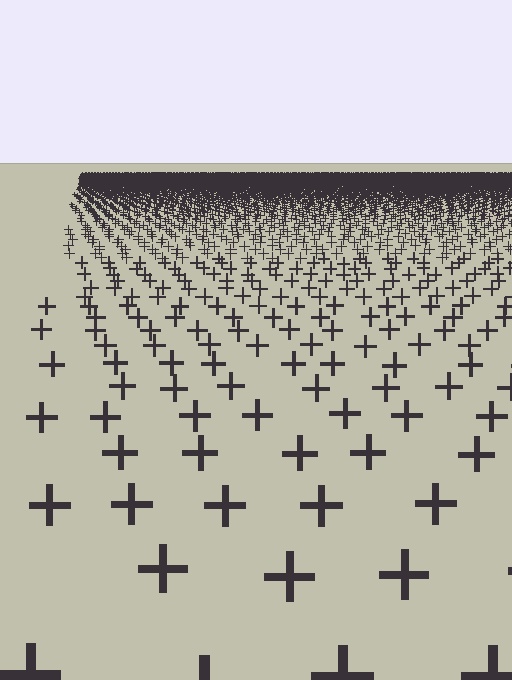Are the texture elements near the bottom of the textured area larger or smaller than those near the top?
Larger. Near the bottom, elements are closer to the viewer and appear at a bigger on-screen size.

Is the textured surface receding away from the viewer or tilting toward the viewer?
The surface is receding away from the viewer. Texture elements get smaller and denser toward the top.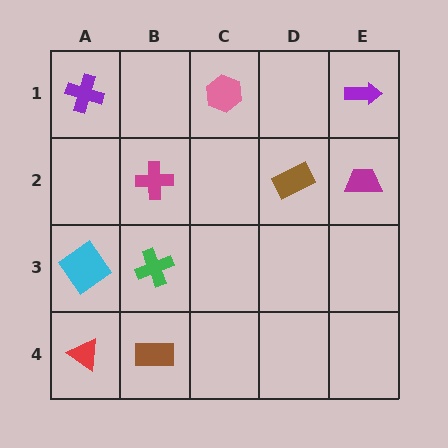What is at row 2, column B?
A magenta cross.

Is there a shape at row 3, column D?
No, that cell is empty.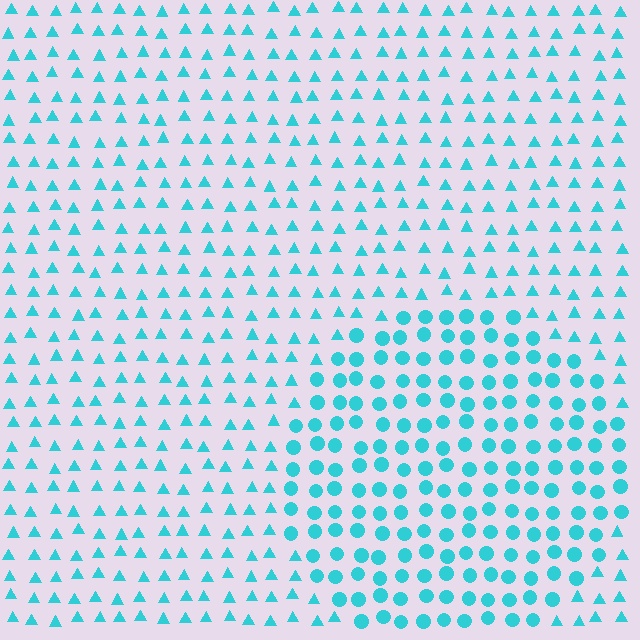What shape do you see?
I see a circle.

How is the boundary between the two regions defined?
The boundary is defined by a change in element shape: circles inside vs. triangles outside. All elements share the same color and spacing.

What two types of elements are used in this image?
The image uses circles inside the circle region and triangles outside it.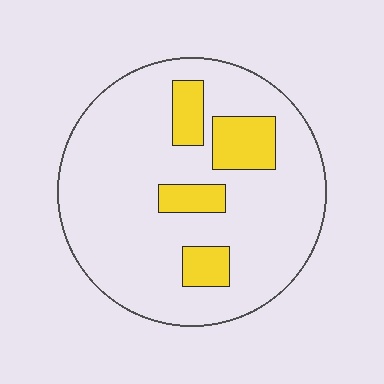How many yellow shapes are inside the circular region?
4.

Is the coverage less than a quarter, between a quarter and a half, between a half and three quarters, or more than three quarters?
Less than a quarter.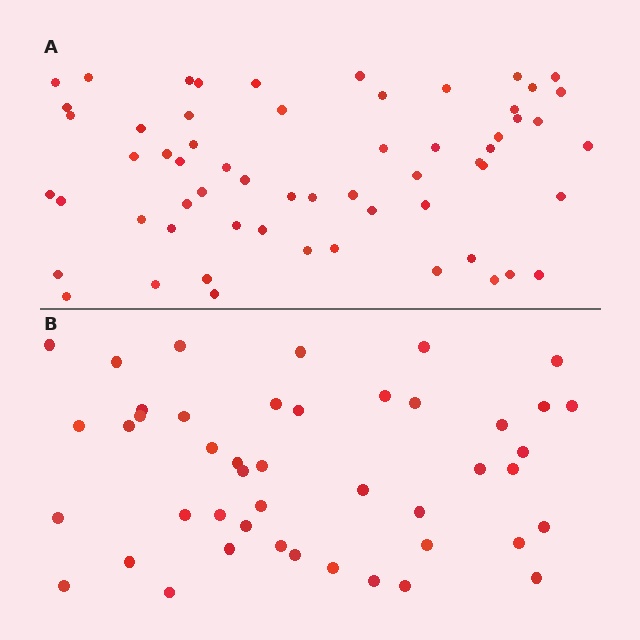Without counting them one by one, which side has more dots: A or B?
Region A (the top region) has more dots.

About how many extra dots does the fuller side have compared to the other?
Region A has approximately 15 more dots than region B.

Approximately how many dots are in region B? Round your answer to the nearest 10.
About 40 dots. (The exact count is 45, which rounds to 40.)